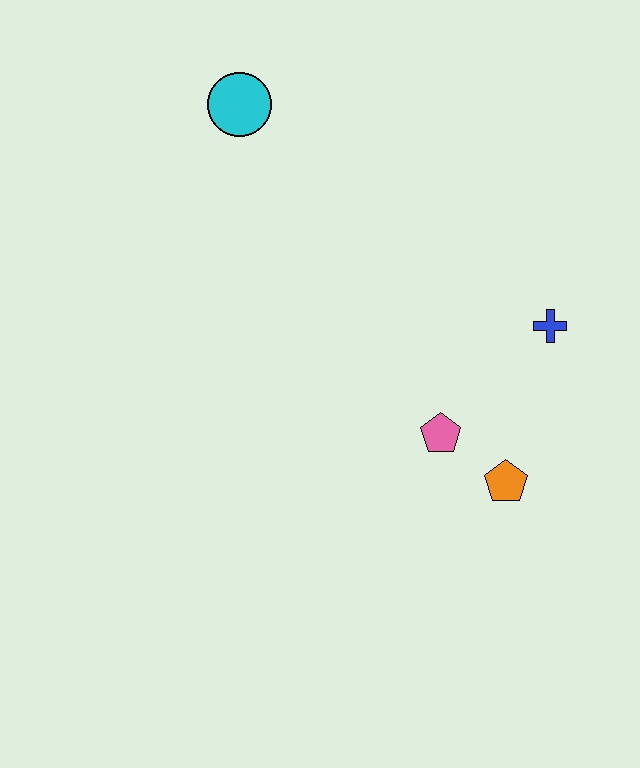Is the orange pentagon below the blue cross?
Yes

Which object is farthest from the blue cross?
The cyan circle is farthest from the blue cross.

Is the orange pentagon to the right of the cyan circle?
Yes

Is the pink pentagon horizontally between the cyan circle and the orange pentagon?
Yes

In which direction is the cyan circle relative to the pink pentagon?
The cyan circle is above the pink pentagon.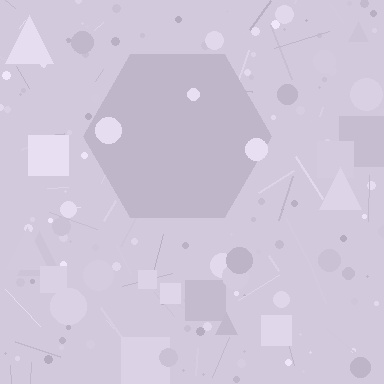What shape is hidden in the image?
A hexagon is hidden in the image.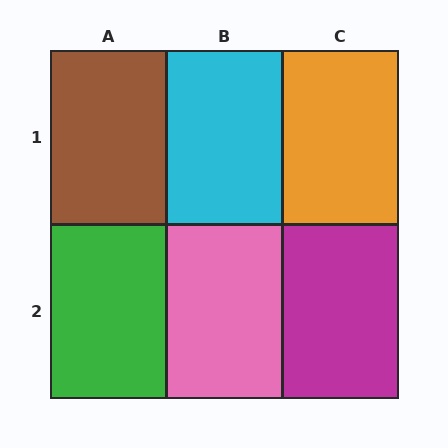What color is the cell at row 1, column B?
Cyan.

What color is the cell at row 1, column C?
Orange.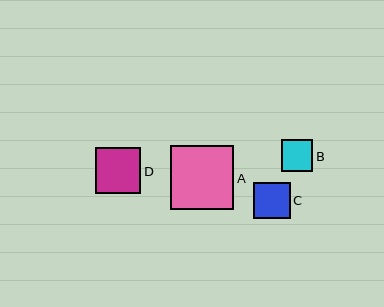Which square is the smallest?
Square B is the smallest with a size of approximately 32 pixels.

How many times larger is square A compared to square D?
Square A is approximately 1.4 times the size of square D.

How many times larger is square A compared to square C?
Square A is approximately 1.7 times the size of square C.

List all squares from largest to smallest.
From largest to smallest: A, D, C, B.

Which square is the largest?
Square A is the largest with a size of approximately 64 pixels.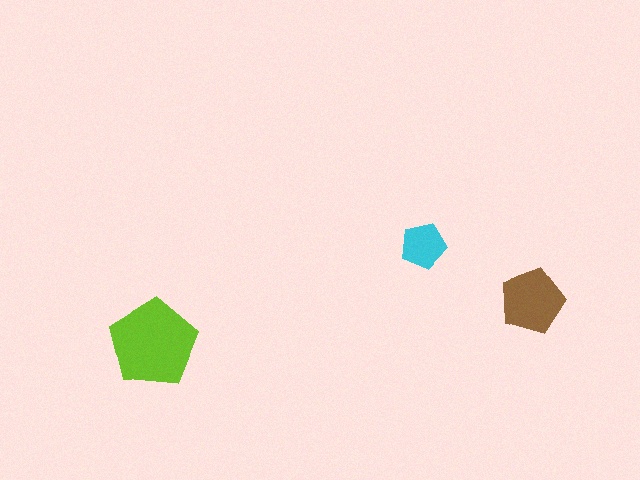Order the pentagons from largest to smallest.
the lime one, the brown one, the cyan one.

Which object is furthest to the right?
The brown pentagon is rightmost.